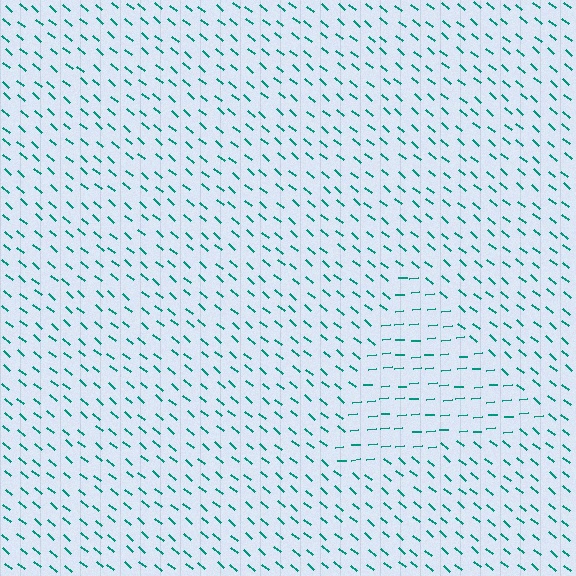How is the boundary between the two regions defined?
The boundary is defined purely by a change in line orientation (approximately 45 degrees difference). All lines are the same color and thickness.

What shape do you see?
I see a triangle.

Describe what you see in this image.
The image is filled with small teal line segments. A triangle region in the image has lines oriented differently from the surrounding lines, creating a visible texture boundary.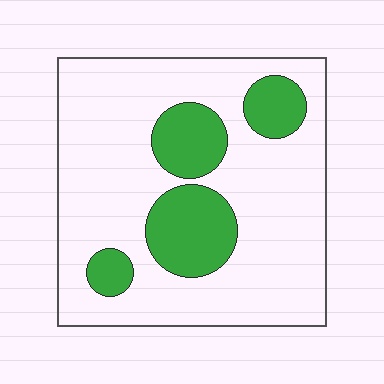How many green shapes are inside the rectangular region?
4.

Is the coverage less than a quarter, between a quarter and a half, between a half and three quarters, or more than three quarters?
Less than a quarter.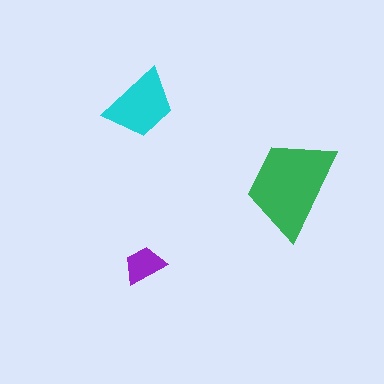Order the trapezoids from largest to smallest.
the green one, the cyan one, the purple one.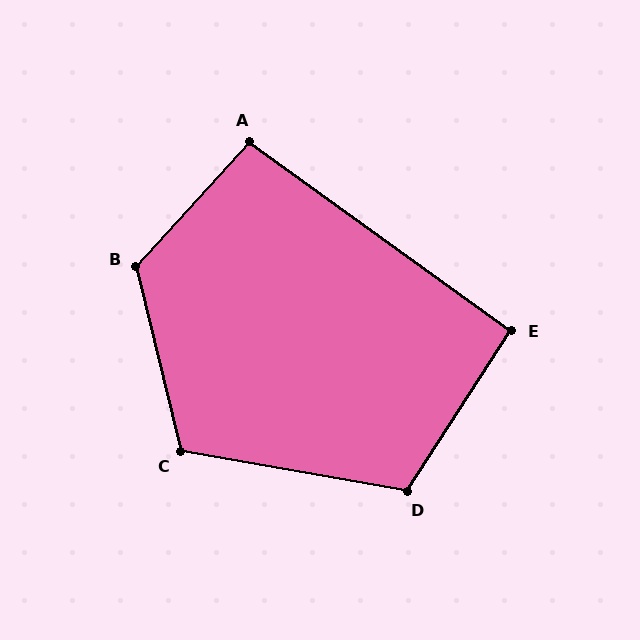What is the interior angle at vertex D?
Approximately 113 degrees (obtuse).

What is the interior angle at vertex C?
Approximately 113 degrees (obtuse).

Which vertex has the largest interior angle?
B, at approximately 124 degrees.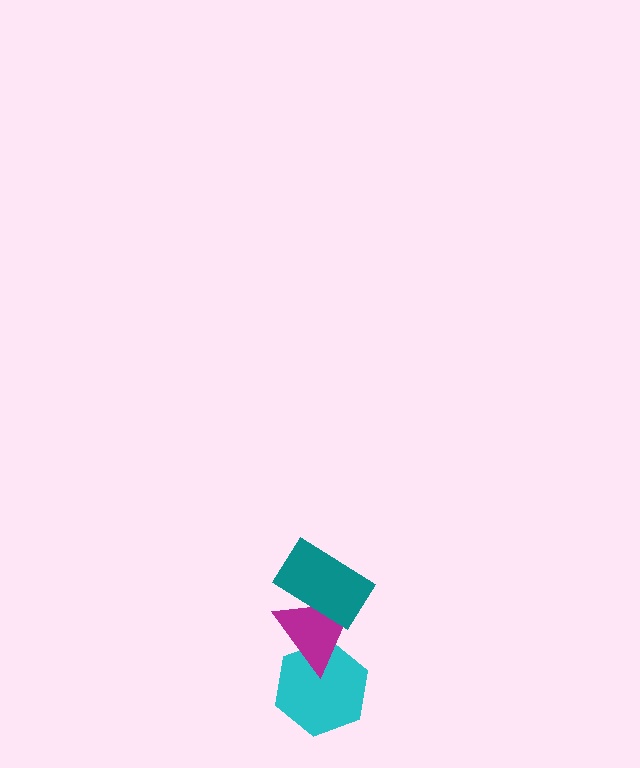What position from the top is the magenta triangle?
The magenta triangle is 2nd from the top.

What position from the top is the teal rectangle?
The teal rectangle is 1st from the top.